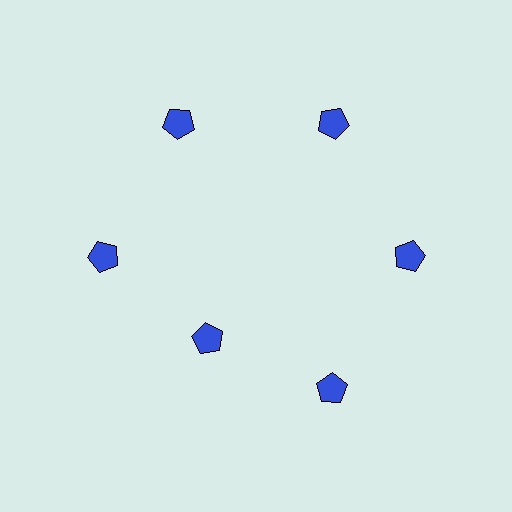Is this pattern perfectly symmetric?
No. The 6 blue pentagons are arranged in a ring, but one element near the 7 o'clock position is pulled inward toward the center, breaking the 6-fold rotational symmetry.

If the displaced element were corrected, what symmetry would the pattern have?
It would have 6-fold rotational symmetry — the pattern would map onto itself every 60 degrees.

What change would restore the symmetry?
The symmetry would be restored by moving it outward, back onto the ring so that all 6 pentagons sit at equal angles and equal distance from the center.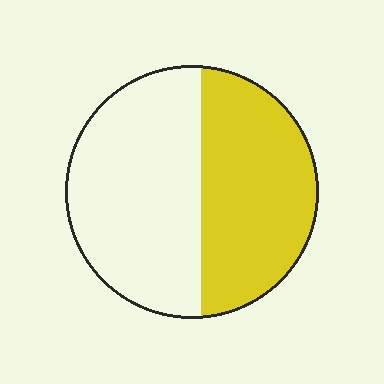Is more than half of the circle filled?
No.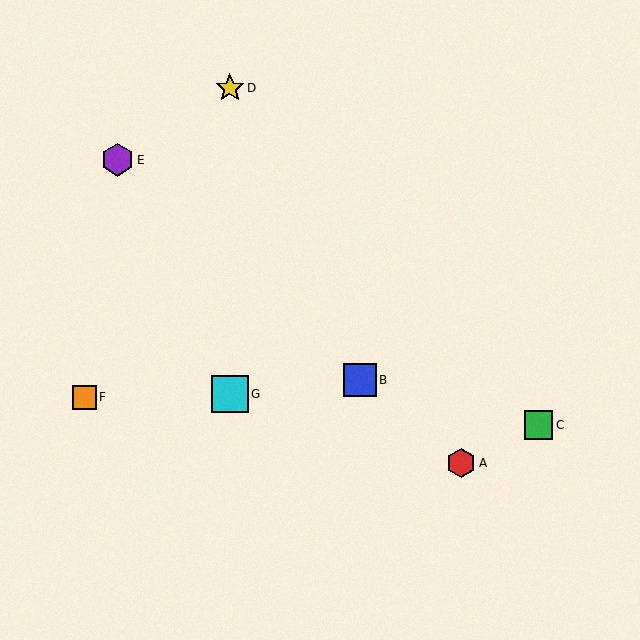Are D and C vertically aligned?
No, D is at x≈230 and C is at x≈538.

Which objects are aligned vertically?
Objects D, G are aligned vertically.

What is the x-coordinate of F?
Object F is at x≈84.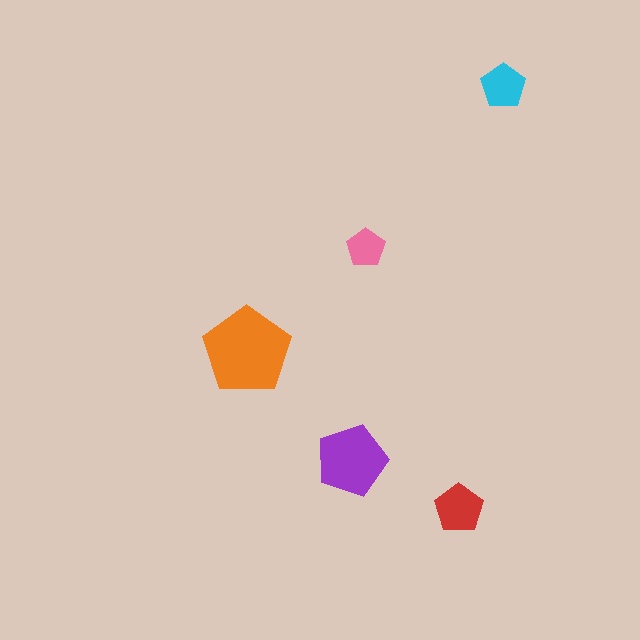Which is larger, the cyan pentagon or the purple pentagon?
The purple one.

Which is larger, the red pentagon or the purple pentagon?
The purple one.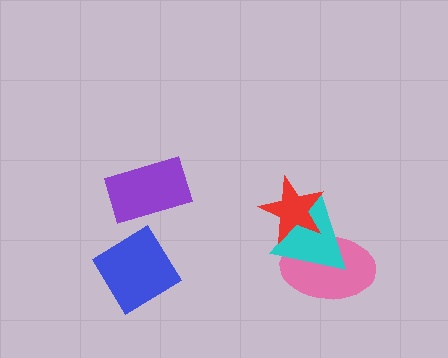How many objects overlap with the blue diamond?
0 objects overlap with the blue diamond.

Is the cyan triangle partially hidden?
Yes, it is partially covered by another shape.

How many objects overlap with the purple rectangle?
0 objects overlap with the purple rectangle.